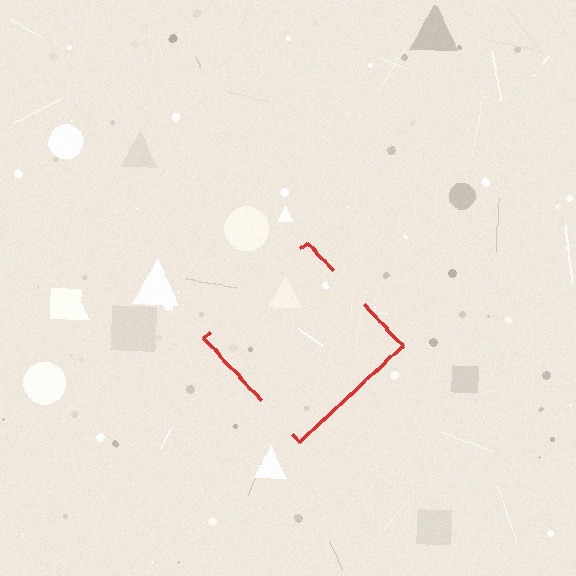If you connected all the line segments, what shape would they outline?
They would outline a diamond.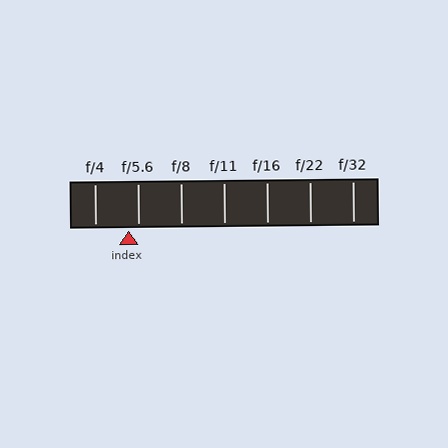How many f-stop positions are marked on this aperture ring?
There are 7 f-stop positions marked.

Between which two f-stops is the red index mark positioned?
The index mark is between f/4 and f/5.6.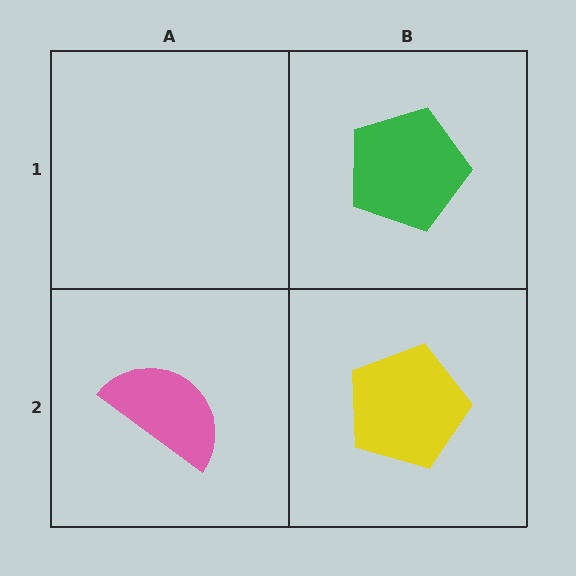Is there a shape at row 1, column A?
No, that cell is empty.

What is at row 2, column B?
A yellow pentagon.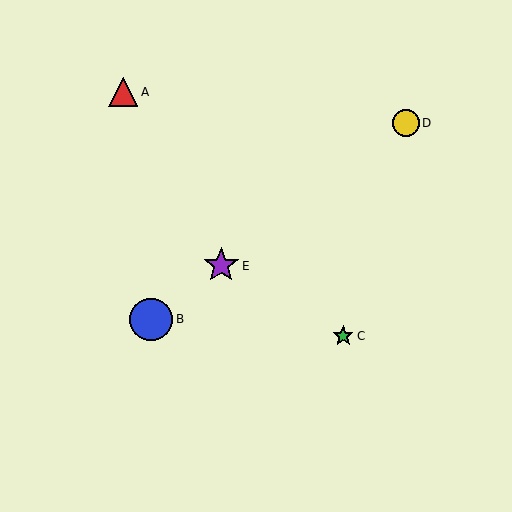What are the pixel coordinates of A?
Object A is at (123, 92).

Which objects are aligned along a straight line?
Objects B, D, E are aligned along a straight line.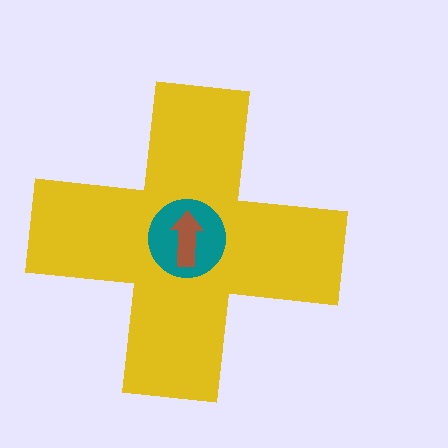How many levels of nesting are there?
3.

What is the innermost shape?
The brown arrow.